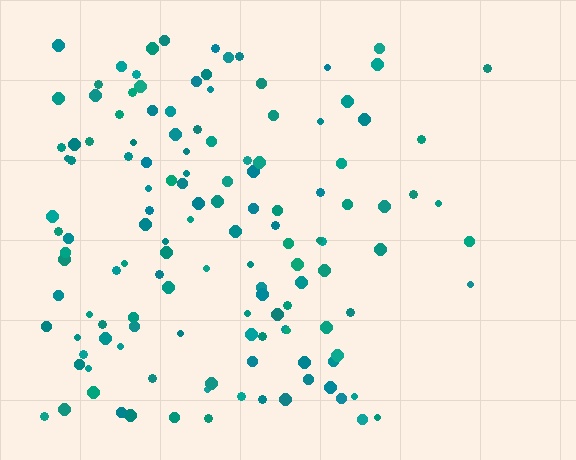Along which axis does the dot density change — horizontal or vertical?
Horizontal.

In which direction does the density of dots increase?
From right to left, with the left side densest.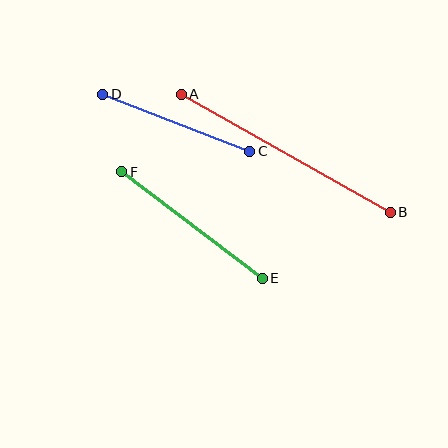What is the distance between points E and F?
The distance is approximately 176 pixels.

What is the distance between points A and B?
The distance is approximately 240 pixels.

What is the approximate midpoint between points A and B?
The midpoint is at approximately (286, 153) pixels.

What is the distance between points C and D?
The distance is approximately 158 pixels.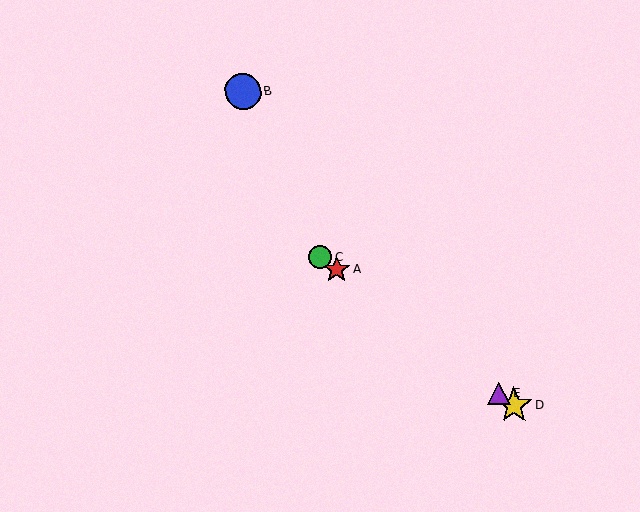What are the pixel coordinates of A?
Object A is at (337, 269).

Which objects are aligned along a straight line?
Objects A, C, D, E are aligned along a straight line.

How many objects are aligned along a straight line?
4 objects (A, C, D, E) are aligned along a straight line.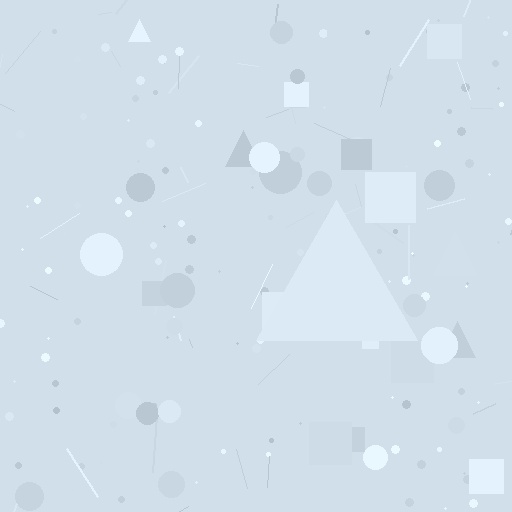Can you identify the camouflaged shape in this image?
The camouflaged shape is a triangle.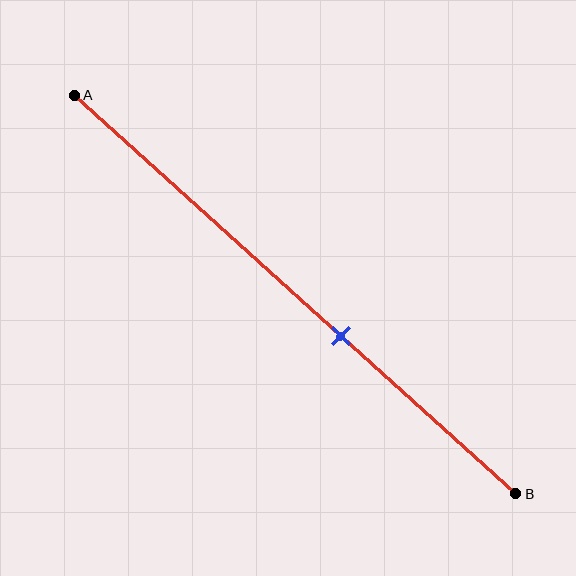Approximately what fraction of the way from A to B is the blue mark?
The blue mark is approximately 60% of the way from A to B.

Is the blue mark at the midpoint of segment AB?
No, the mark is at about 60% from A, not at the 50% midpoint.